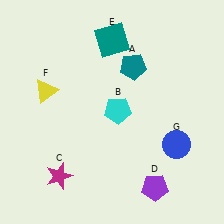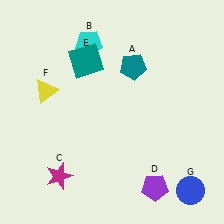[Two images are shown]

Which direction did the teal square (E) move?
The teal square (E) moved left.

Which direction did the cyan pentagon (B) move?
The cyan pentagon (B) moved up.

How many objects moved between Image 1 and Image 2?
3 objects moved between the two images.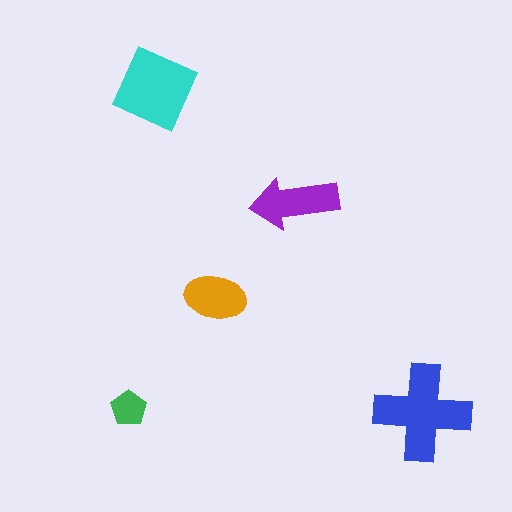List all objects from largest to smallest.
The blue cross, the cyan diamond, the purple arrow, the orange ellipse, the green pentagon.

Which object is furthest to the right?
The blue cross is rightmost.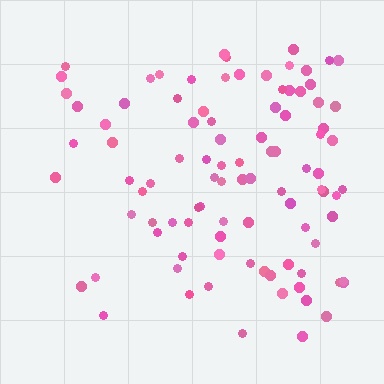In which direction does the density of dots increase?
From left to right, with the right side densest.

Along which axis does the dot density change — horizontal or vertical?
Horizontal.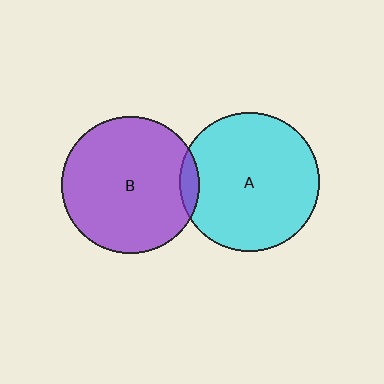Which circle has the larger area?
Circle A (cyan).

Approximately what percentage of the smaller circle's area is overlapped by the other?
Approximately 5%.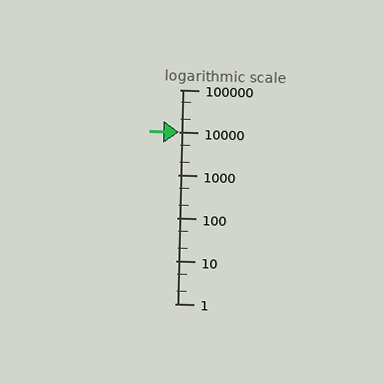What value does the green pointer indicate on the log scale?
The pointer indicates approximately 10000.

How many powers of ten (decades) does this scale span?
The scale spans 5 decades, from 1 to 100000.